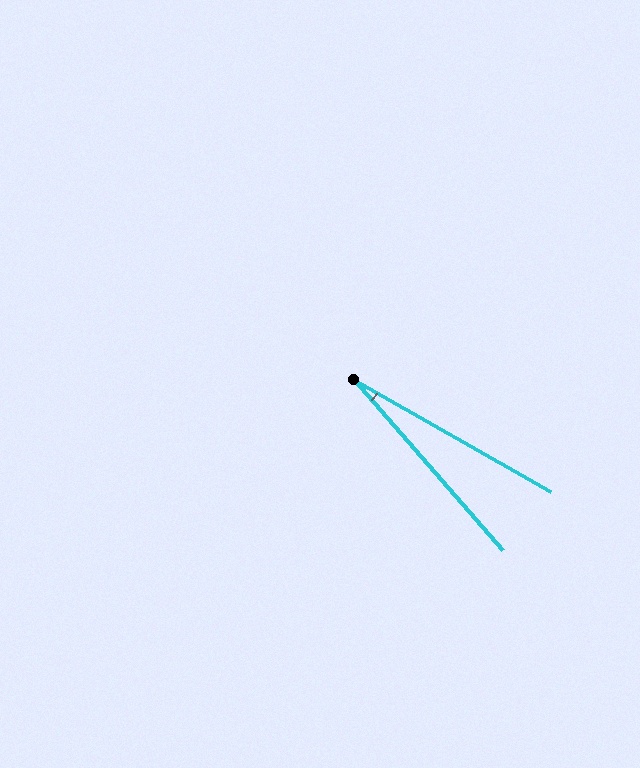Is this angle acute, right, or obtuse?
It is acute.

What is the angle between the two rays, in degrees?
Approximately 19 degrees.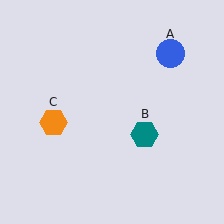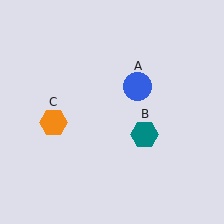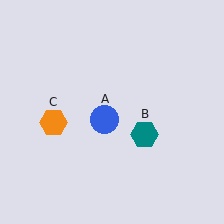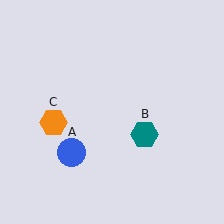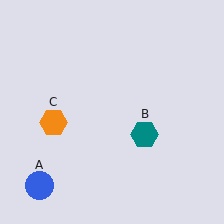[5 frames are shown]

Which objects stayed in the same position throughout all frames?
Teal hexagon (object B) and orange hexagon (object C) remained stationary.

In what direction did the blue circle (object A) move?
The blue circle (object A) moved down and to the left.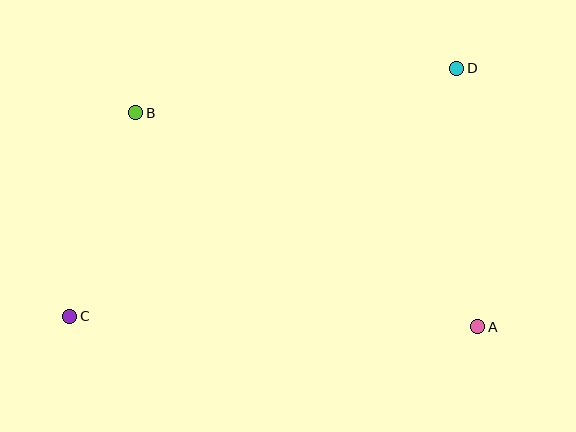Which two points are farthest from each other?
Points C and D are farthest from each other.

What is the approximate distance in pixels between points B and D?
The distance between B and D is approximately 324 pixels.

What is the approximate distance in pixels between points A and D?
The distance between A and D is approximately 259 pixels.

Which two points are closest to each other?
Points B and C are closest to each other.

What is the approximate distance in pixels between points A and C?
The distance between A and C is approximately 408 pixels.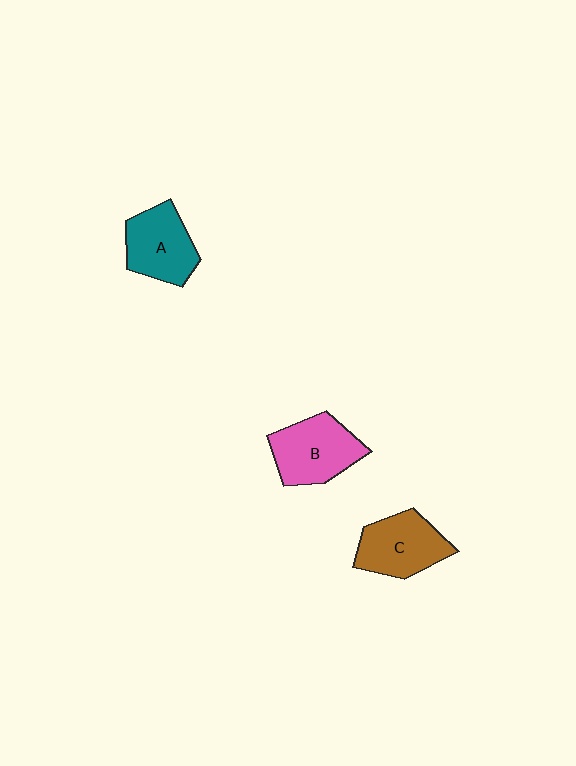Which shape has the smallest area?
Shape A (teal).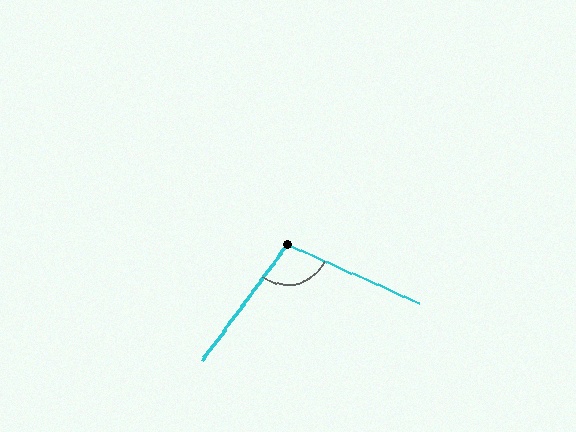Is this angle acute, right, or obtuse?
It is obtuse.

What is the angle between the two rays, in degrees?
Approximately 102 degrees.